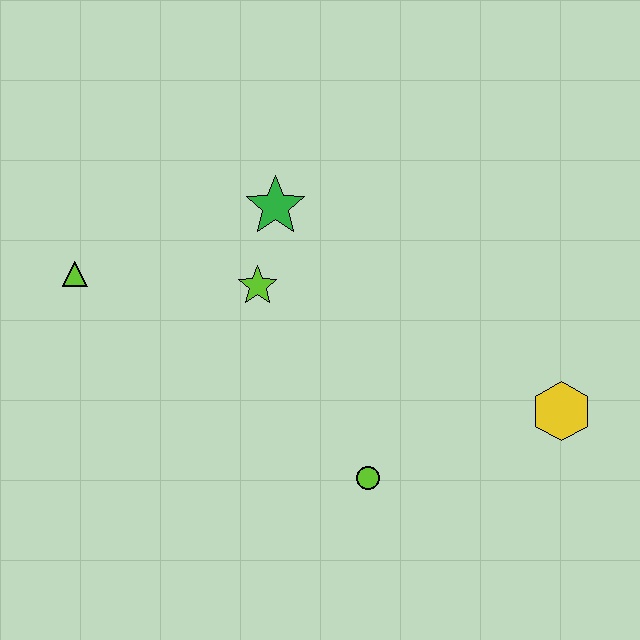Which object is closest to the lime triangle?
The lime star is closest to the lime triangle.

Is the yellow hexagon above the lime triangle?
No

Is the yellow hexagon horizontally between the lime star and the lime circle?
No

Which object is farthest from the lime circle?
The lime triangle is farthest from the lime circle.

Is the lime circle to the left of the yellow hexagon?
Yes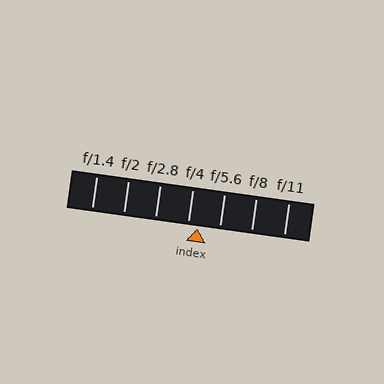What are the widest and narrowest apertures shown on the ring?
The widest aperture shown is f/1.4 and the narrowest is f/11.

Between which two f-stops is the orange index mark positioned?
The index mark is between f/4 and f/5.6.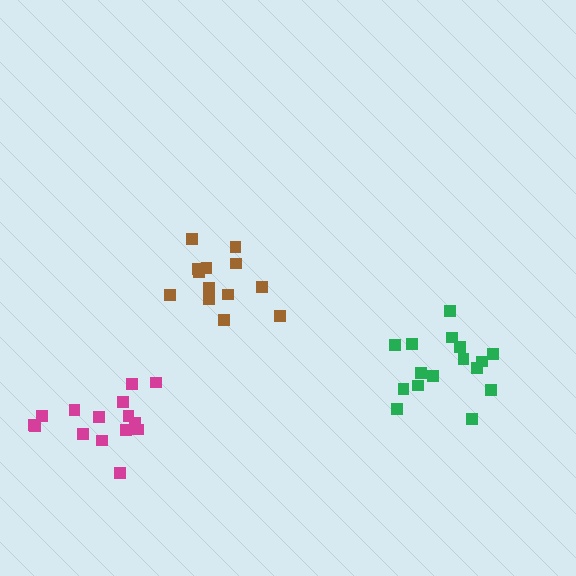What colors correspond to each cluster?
The clusters are colored: magenta, brown, green.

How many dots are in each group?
Group 1: 15 dots, Group 2: 13 dots, Group 3: 16 dots (44 total).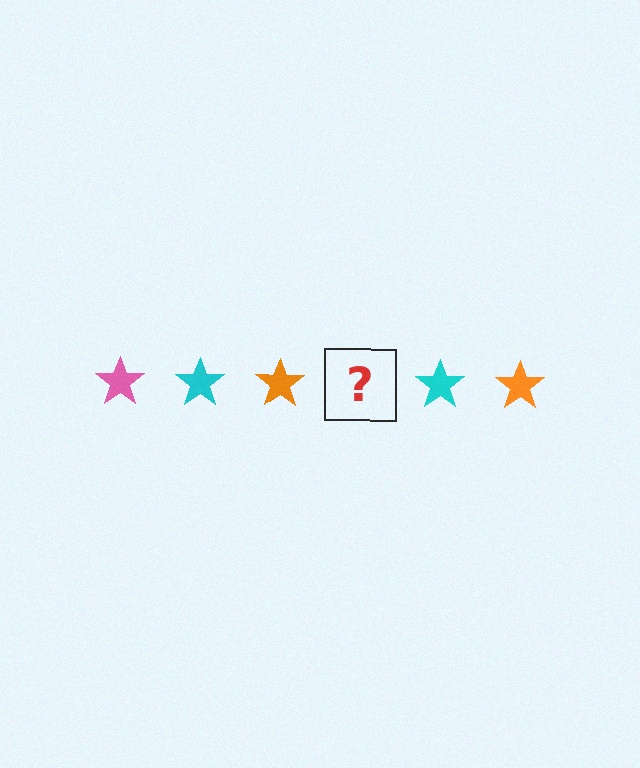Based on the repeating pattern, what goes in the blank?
The blank should be a pink star.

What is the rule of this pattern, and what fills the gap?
The rule is that the pattern cycles through pink, cyan, orange stars. The gap should be filled with a pink star.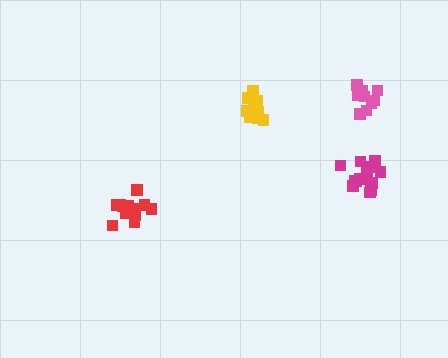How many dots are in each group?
Group 1: 9 dots, Group 2: 14 dots, Group 3: 15 dots, Group 4: 10 dots (48 total).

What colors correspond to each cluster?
The clusters are colored: pink, magenta, red, yellow.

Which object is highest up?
The pink cluster is topmost.